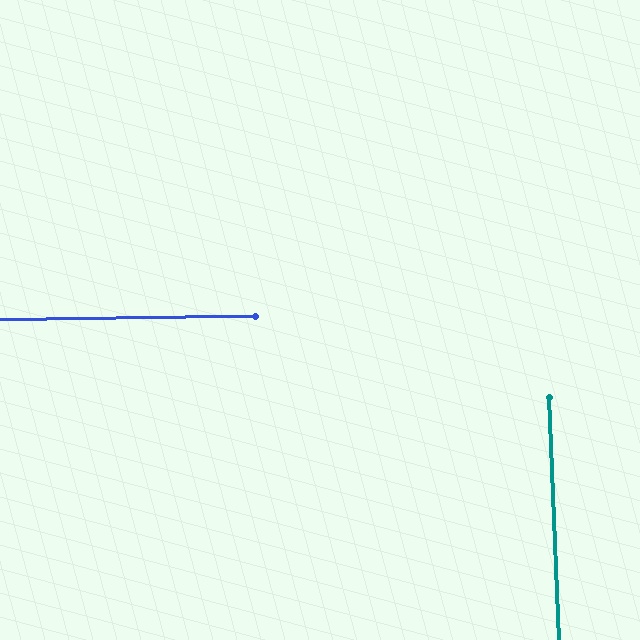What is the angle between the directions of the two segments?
Approximately 88 degrees.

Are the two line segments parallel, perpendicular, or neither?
Perpendicular — they meet at approximately 88°.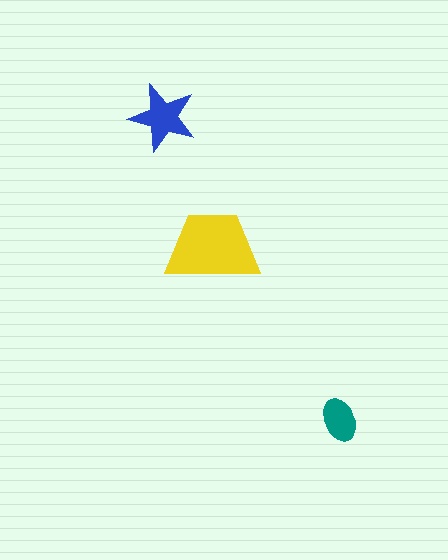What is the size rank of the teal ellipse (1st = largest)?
3rd.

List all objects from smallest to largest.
The teal ellipse, the blue star, the yellow trapezoid.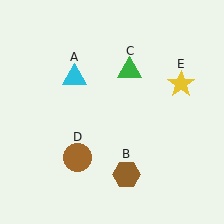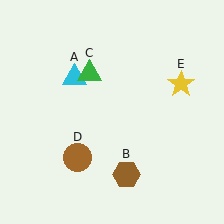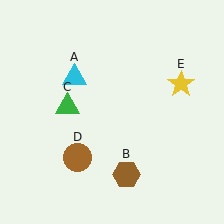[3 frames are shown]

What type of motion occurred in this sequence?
The green triangle (object C) rotated counterclockwise around the center of the scene.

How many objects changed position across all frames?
1 object changed position: green triangle (object C).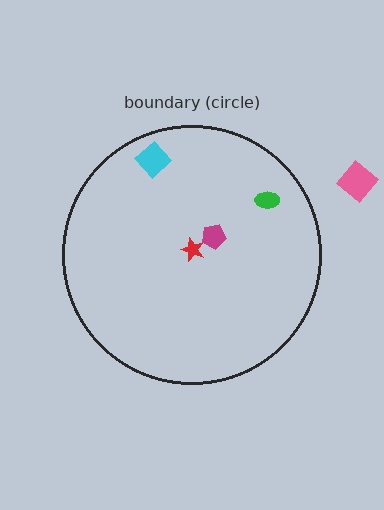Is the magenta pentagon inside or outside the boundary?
Inside.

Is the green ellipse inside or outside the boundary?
Inside.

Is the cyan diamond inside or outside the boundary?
Inside.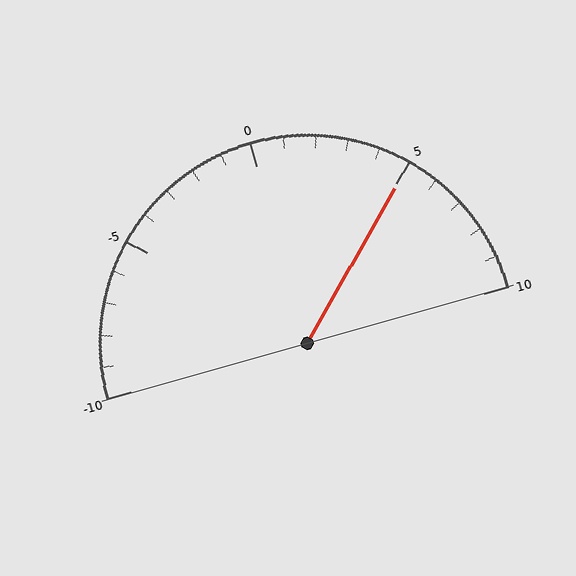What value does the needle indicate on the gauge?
The needle indicates approximately 5.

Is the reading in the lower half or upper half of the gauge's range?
The reading is in the upper half of the range (-10 to 10).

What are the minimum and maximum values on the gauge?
The gauge ranges from -10 to 10.